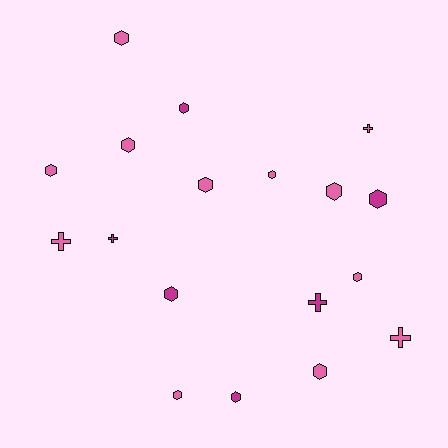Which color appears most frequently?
Pink, with 12 objects.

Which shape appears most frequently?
Hexagon, with 13 objects.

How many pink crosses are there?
There are 3 pink crosses.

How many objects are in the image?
There are 18 objects.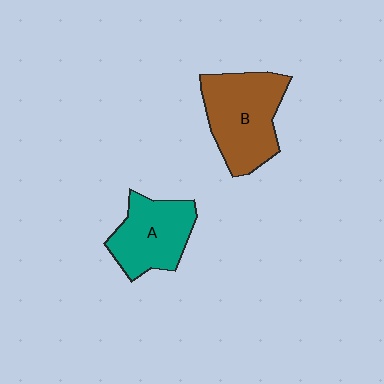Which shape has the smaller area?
Shape A (teal).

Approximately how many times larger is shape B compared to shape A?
Approximately 1.3 times.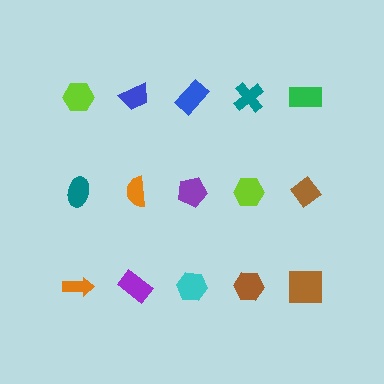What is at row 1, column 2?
A blue trapezoid.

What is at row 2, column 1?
A teal ellipse.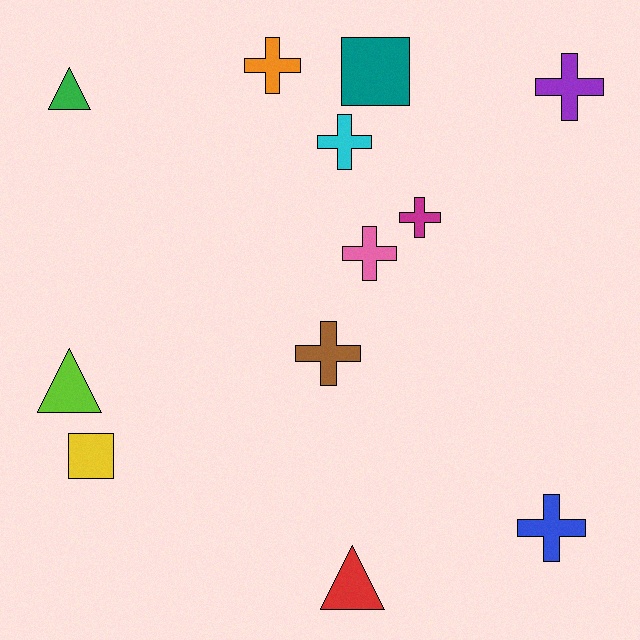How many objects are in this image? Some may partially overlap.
There are 12 objects.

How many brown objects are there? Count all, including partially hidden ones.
There is 1 brown object.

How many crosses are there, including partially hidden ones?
There are 7 crosses.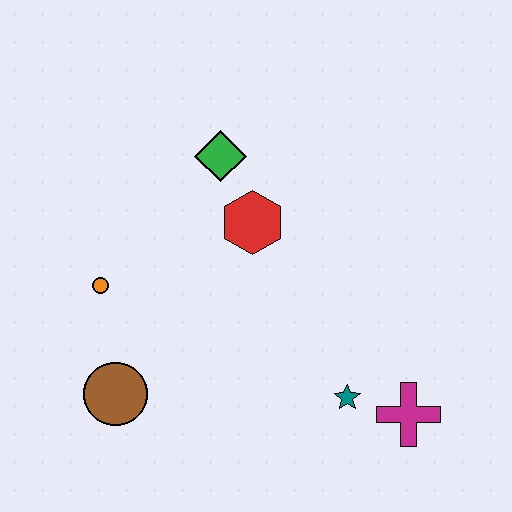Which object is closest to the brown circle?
The orange circle is closest to the brown circle.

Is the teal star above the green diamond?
No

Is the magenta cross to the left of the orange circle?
No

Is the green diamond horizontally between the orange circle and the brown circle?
No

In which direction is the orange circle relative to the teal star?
The orange circle is to the left of the teal star.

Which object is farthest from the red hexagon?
The magenta cross is farthest from the red hexagon.